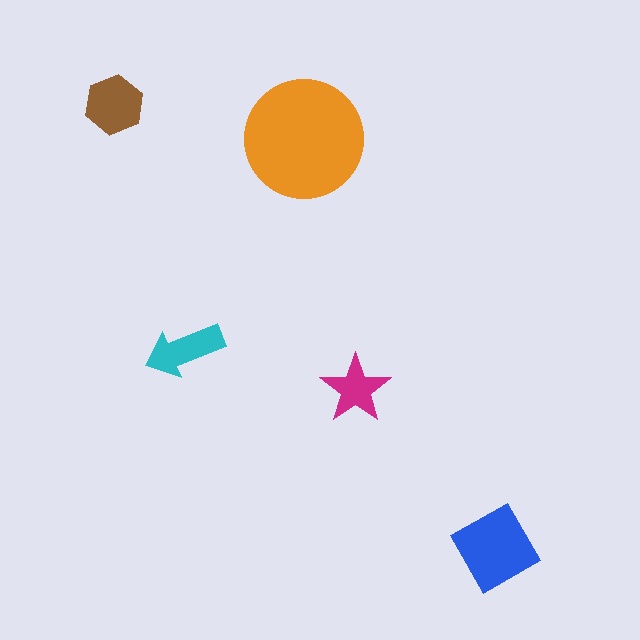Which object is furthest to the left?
The brown hexagon is leftmost.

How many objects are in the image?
There are 5 objects in the image.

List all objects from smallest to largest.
The magenta star, the cyan arrow, the brown hexagon, the blue diamond, the orange circle.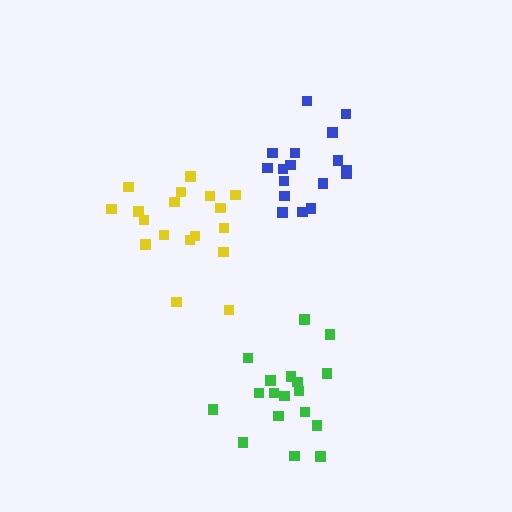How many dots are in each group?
Group 1: 17 dots, Group 2: 18 dots, Group 3: 18 dots (53 total).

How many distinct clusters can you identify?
There are 3 distinct clusters.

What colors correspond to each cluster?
The clusters are colored: blue, green, yellow.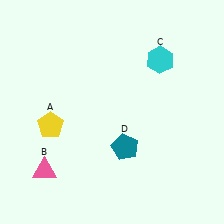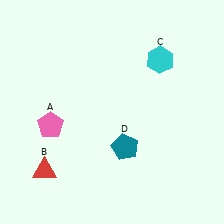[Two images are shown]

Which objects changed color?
A changed from yellow to pink. B changed from pink to red.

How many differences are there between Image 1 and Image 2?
There are 2 differences between the two images.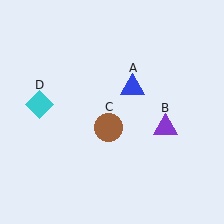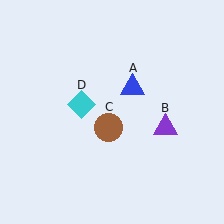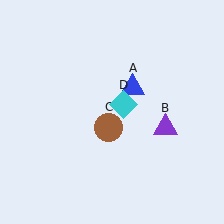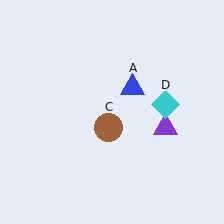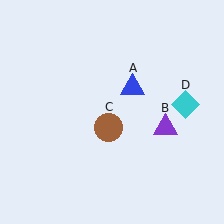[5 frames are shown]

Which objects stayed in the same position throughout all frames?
Blue triangle (object A) and purple triangle (object B) and brown circle (object C) remained stationary.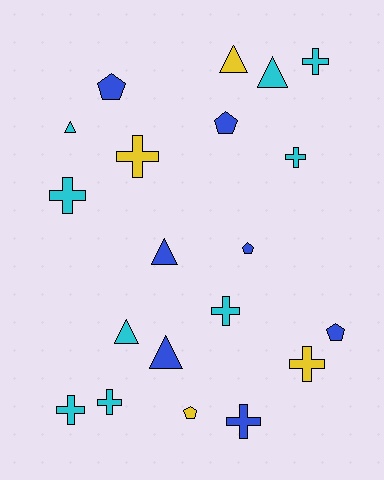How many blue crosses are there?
There is 1 blue cross.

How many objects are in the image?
There are 20 objects.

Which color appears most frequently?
Cyan, with 9 objects.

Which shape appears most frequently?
Cross, with 9 objects.